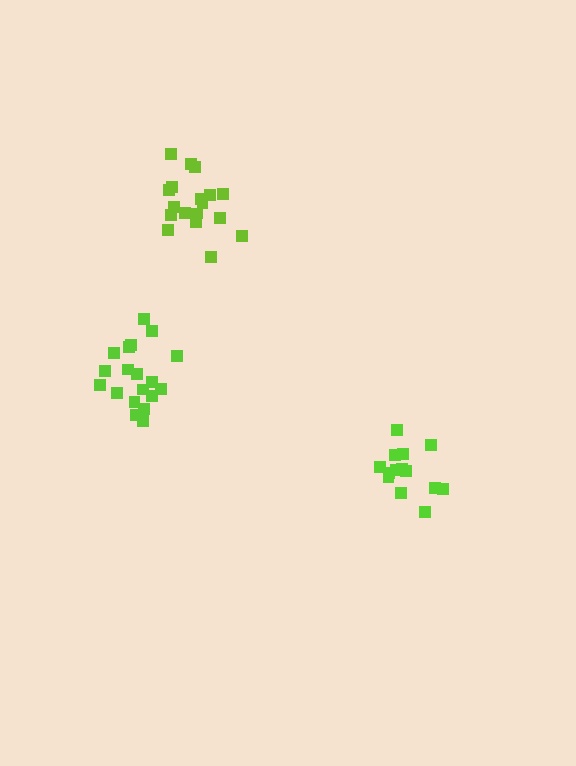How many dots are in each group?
Group 1: 18 dots, Group 2: 14 dots, Group 3: 19 dots (51 total).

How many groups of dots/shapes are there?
There are 3 groups.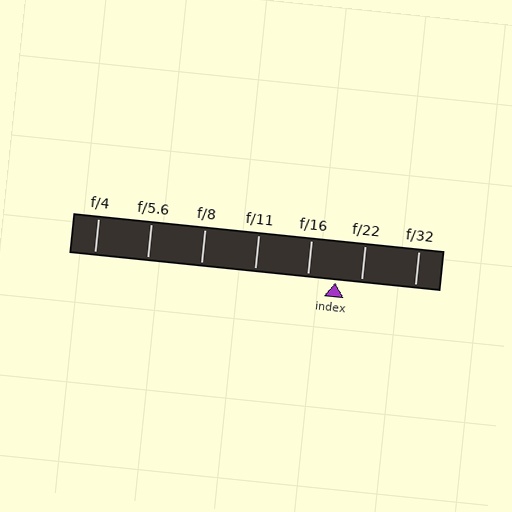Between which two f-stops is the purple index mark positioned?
The index mark is between f/16 and f/22.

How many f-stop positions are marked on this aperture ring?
There are 7 f-stop positions marked.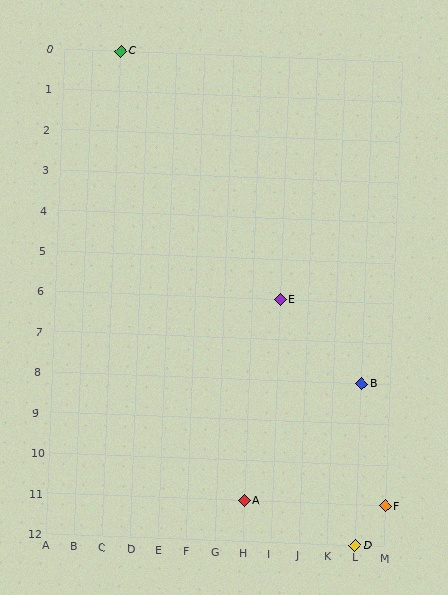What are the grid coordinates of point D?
Point D is at grid coordinates (L, 12).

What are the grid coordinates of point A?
Point A is at grid coordinates (H, 11).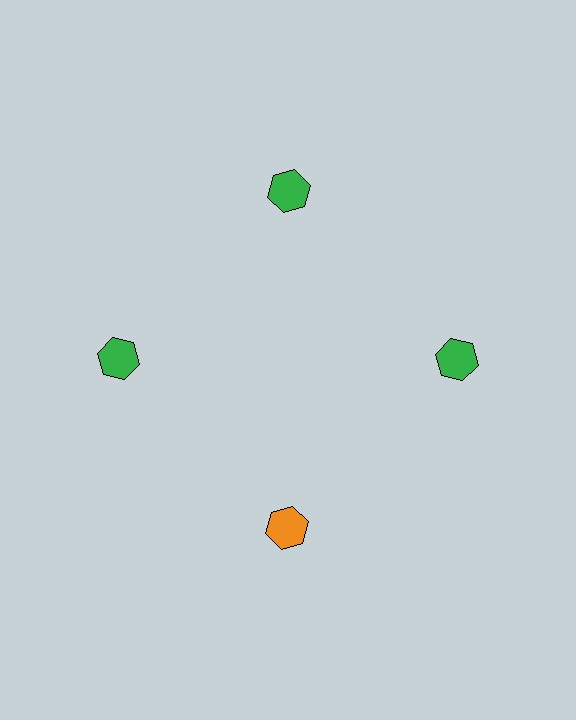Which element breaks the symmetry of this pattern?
The orange hexagon at roughly the 6 o'clock position breaks the symmetry. All other shapes are green hexagons.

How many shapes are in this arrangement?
There are 4 shapes arranged in a ring pattern.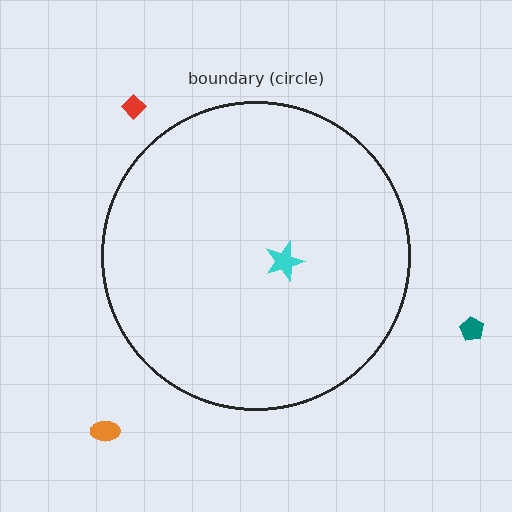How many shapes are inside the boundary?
1 inside, 3 outside.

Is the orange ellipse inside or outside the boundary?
Outside.